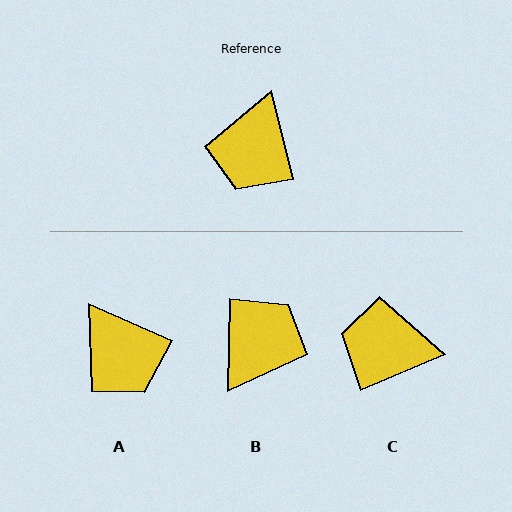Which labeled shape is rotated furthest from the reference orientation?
B, about 165 degrees away.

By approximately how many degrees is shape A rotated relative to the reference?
Approximately 52 degrees counter-clockwise.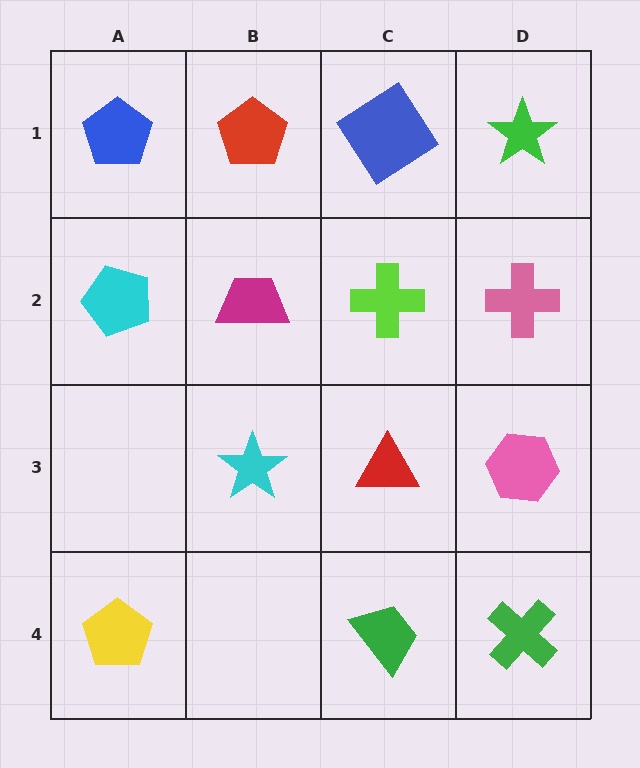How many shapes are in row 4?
3 shapes.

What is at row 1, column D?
A green star.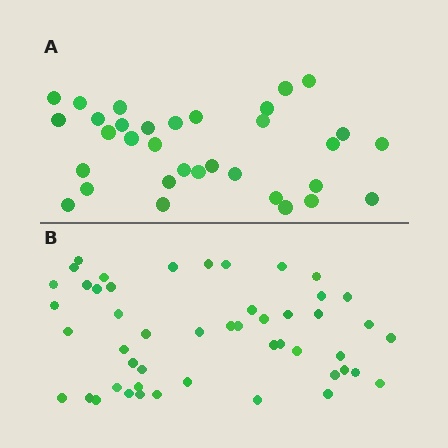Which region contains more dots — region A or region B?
Region B (the bottom region) has more dots.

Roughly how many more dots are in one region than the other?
Region B has approximately 15 more dots than region A.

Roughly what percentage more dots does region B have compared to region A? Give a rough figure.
About 50% more.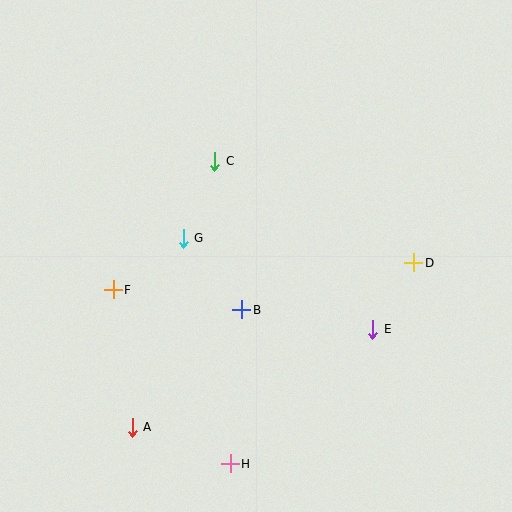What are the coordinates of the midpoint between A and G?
The midpoint between A and G is at (158, 333).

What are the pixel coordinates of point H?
Point H is at (230, 464).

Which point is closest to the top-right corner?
Point D is closest to the top-right corner.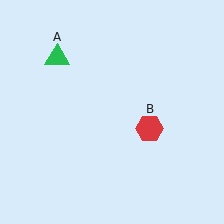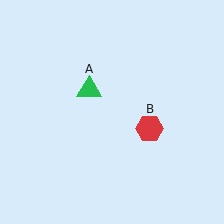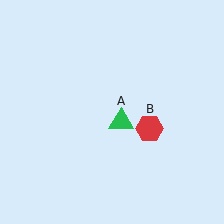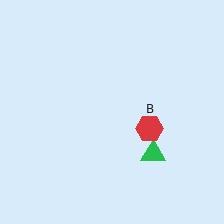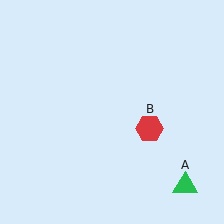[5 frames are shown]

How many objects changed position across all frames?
1 object changed position: green triangle (object A).